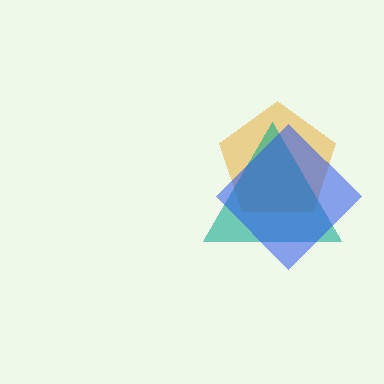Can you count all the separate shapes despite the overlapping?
Yes, there are 3 separate shapes.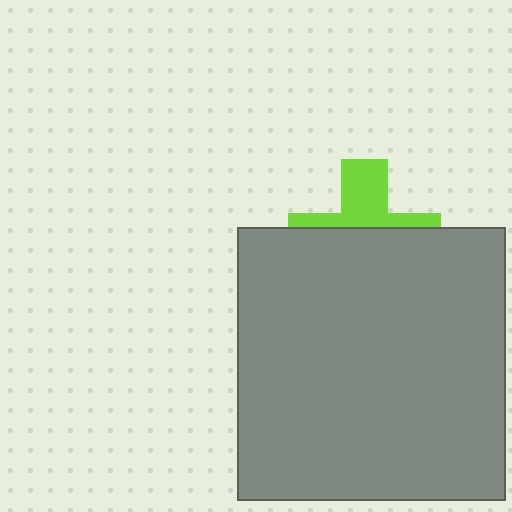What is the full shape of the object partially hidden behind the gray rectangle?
The partially hidden object is a lime cross.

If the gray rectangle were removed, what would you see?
You would see the complete lime cross.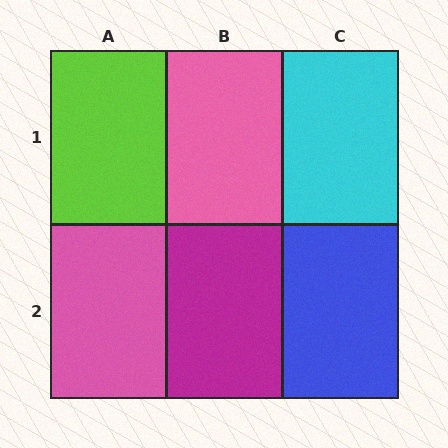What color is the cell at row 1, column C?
Cyan.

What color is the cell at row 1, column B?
Pink.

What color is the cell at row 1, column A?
Lime.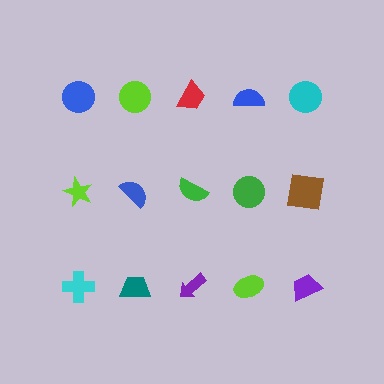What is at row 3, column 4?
A lime ellipse.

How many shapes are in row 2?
5 shapes.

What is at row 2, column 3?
A green semicircle.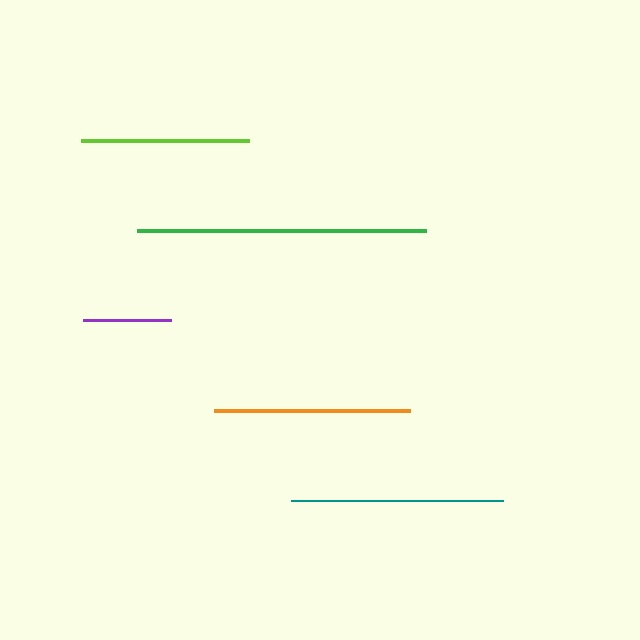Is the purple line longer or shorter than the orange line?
The orange line is longer than the purple line.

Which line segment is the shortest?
The purple line is the shortest at approximately 88 pixels.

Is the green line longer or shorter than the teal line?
The green line is longer than the teal line.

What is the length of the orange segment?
The orange segment is approximately 197 pixels long.